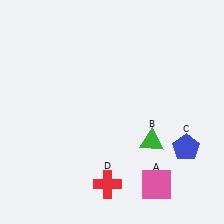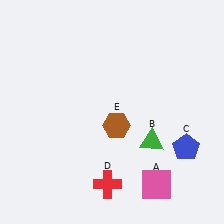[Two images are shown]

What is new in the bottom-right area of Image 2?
A brown hexagon (E) was added in the bottom-right area of Image 2.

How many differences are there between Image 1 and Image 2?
There is 1 difference between the two images.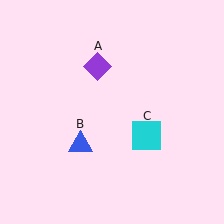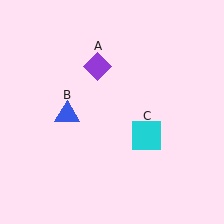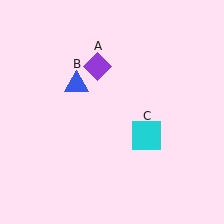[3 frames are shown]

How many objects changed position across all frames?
1 object changed position: blue triangle (object B).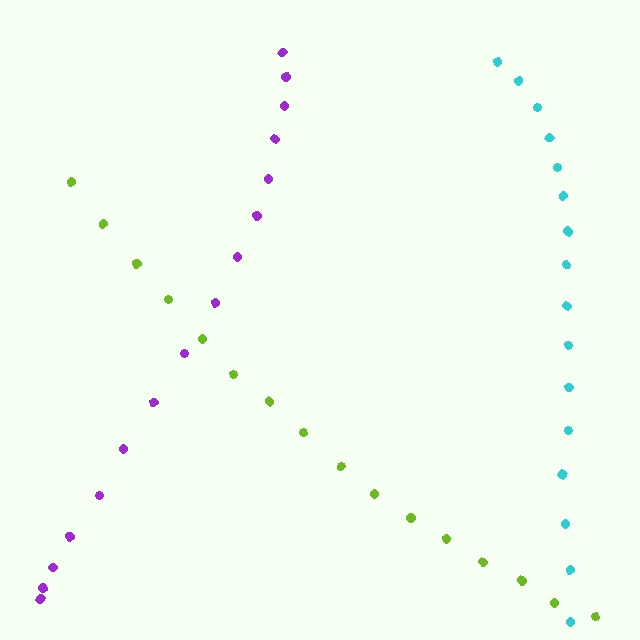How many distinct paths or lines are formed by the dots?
There are 3 distinct paths.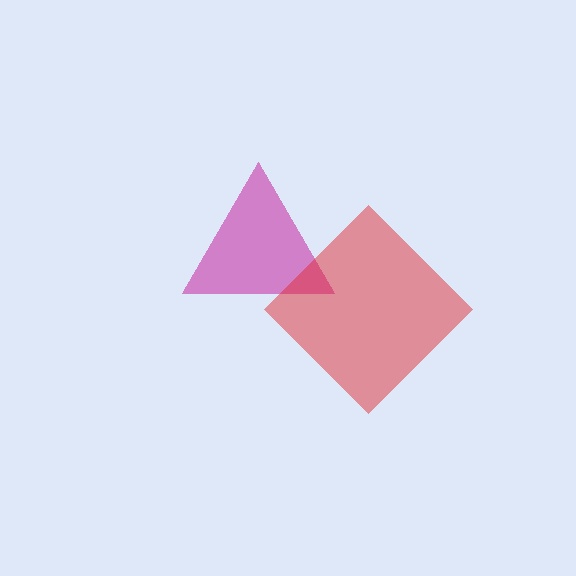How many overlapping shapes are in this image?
There are 2 overlapping shapes in the image.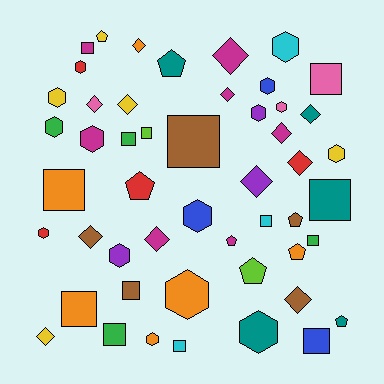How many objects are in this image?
There are 50 objects.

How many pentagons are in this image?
There are 8 pentagons.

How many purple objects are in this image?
There are 3 purple objects.